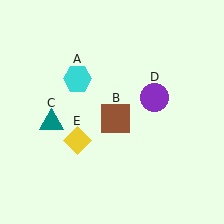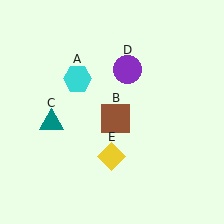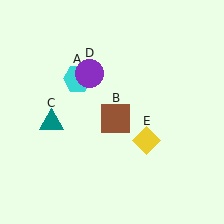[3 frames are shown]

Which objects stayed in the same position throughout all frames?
Cyan hexagon (object A) and brown square (object B) and teal triangle (object C) remained stationary.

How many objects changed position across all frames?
2 objects changed position: purple circle (object D), yellow diamond (object E).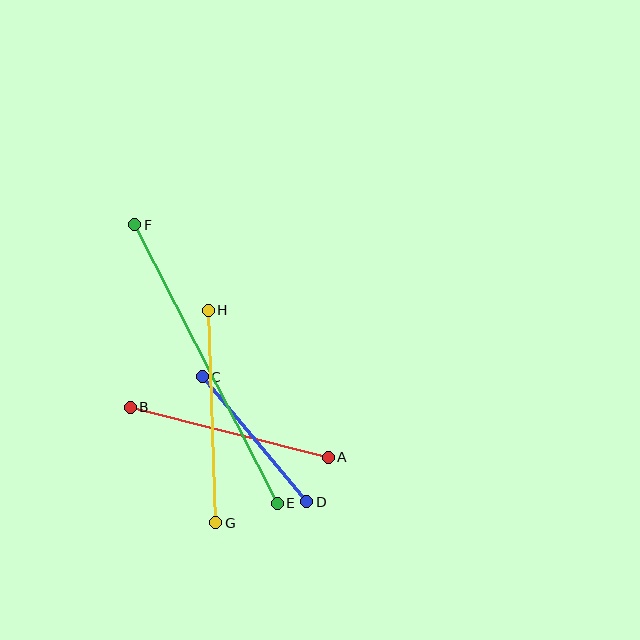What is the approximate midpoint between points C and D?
The midpoint is at approximately (254, 439) pixels.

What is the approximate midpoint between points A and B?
The midpoint is at approximately (229, 432) pixels.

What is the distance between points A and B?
The distance is approximately 204 pixels.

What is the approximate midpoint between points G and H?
The midpoint is at approximately (212, 416) pixels.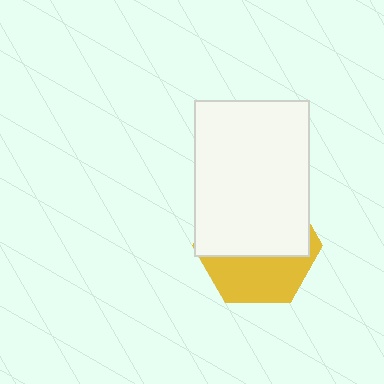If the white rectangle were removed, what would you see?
You would see the complete yellow hexagon.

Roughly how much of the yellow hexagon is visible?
A small part of it is visible (roughly 40%).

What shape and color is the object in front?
The object in front is a white rectangle.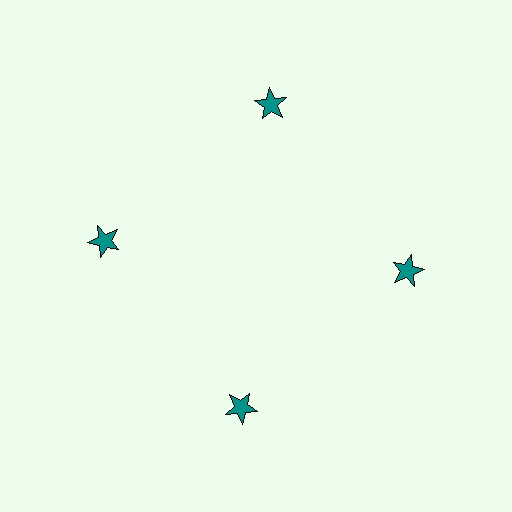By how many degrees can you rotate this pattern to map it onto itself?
The pattern maps onto itself every 90 degrees of rotation.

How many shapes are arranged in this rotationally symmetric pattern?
There are 4 shapes, arranged in 4 groups of 1.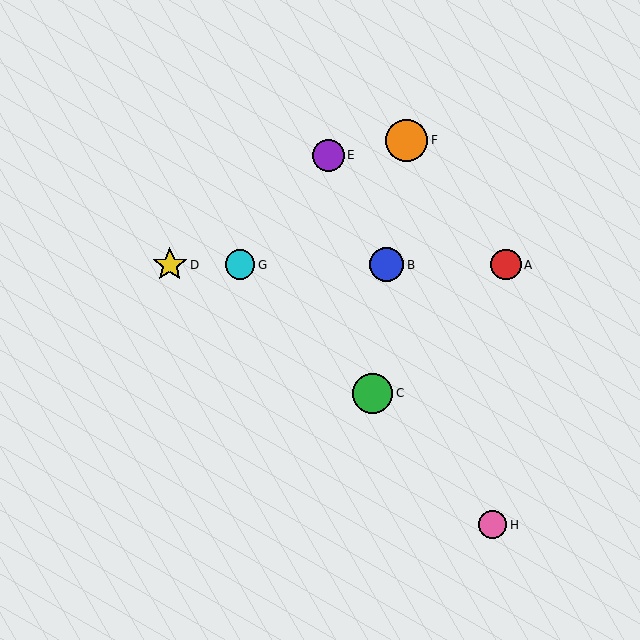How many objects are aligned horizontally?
4 objects (A, B, D, G) are aligned horizontally.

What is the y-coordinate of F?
Object F is at y≈140.